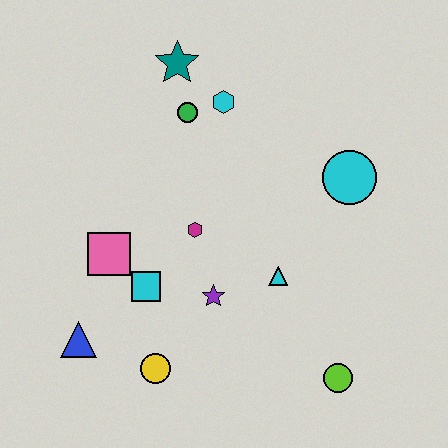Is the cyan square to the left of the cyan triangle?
Yes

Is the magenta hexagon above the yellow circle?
Yes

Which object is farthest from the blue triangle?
The cyan circle is farthest from the blue triangle.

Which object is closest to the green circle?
The cyan hexagon is closest to the green circle.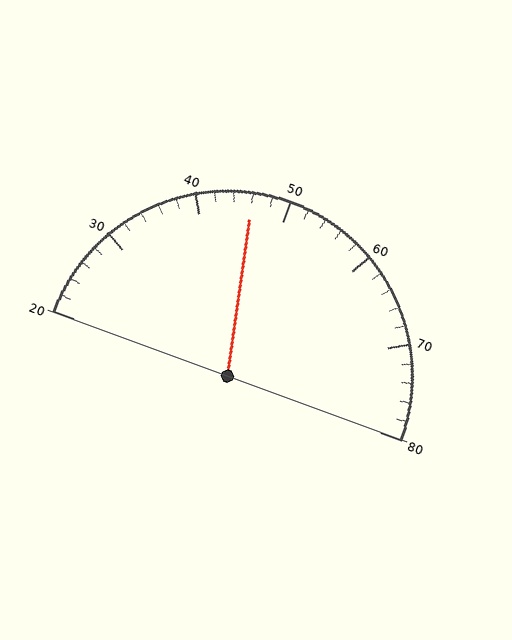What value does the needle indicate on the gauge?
The needle indicates approximately 46.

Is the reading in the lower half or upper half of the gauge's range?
The reading is in the lower half of the range (20 to 80).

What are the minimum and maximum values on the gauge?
The gauge ranges from 20 to 80.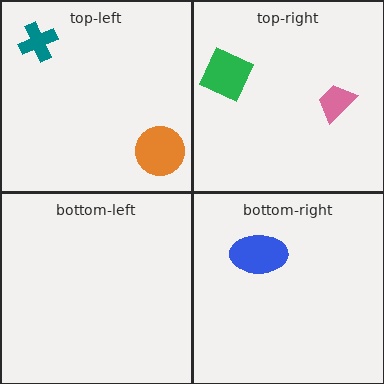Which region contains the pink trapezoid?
The top-right region.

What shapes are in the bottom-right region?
The blue ellipse.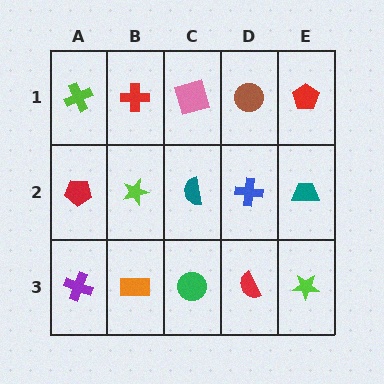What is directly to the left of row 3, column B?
A purple cross.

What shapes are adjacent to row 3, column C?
A teal semicircle (row 2, column C), an orange rectangle (row 3, column B), a red semicircle (row 3, column D).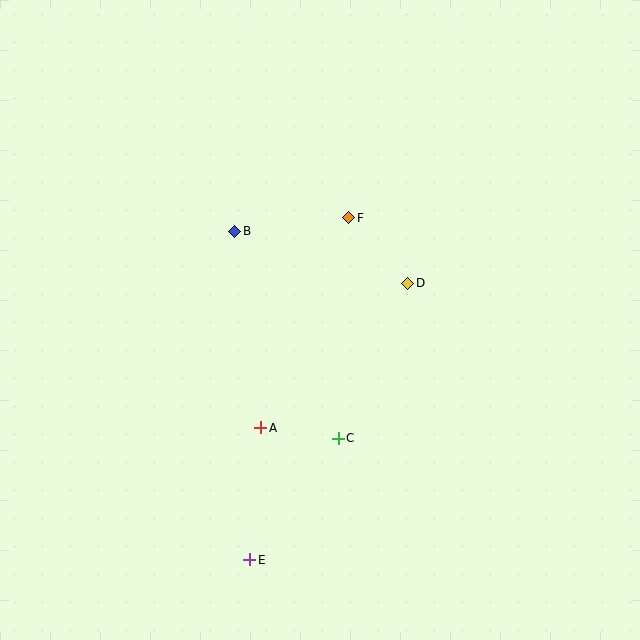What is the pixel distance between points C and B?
The distance between C and B is 231 pixels.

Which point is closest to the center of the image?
Point D at (408, 283) is closest to the center.